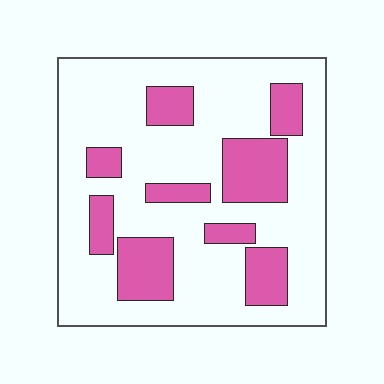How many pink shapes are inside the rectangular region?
9.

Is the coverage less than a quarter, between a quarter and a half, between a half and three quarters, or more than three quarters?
Between a quarter and a half.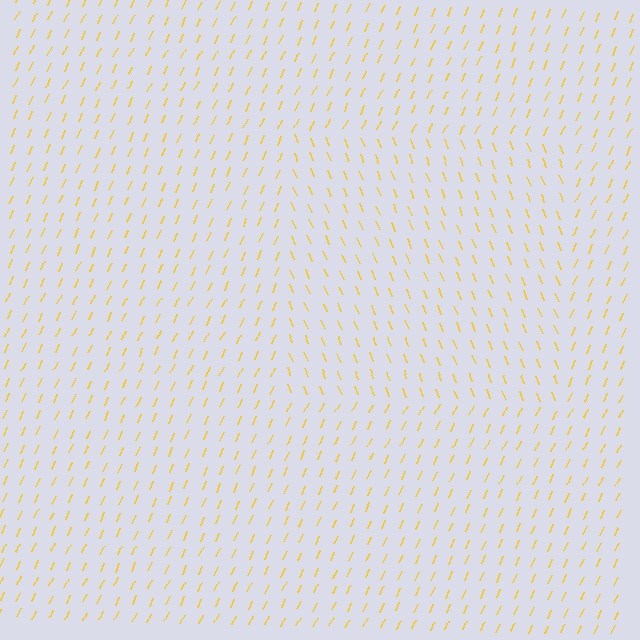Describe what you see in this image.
The image is filled with small yellow line segments. A rectangle region in the image has lines oriented differently from the surrounding lines, creating a visible texture boundary.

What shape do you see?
I see a rectangle.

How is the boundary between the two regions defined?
The boundary is defined purely by a change in line orientation (approximately 45 degrees difference). All lines are the same color and thickness.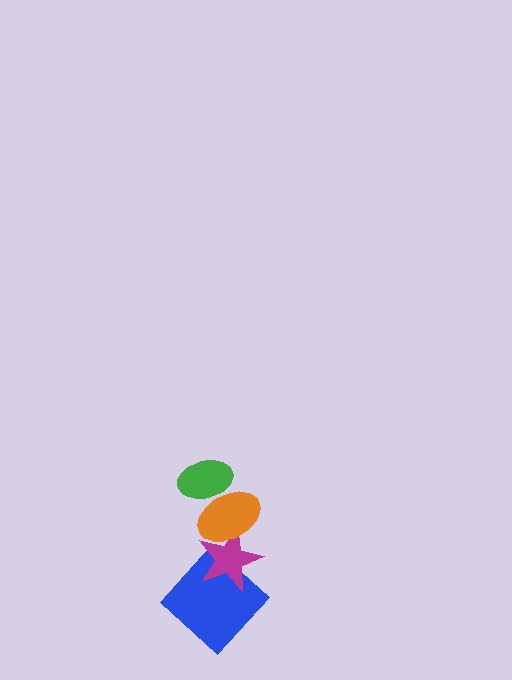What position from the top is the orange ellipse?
The orange ellipse is 2nd from the top.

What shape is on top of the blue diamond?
The magenta star is on top of the blue diamond.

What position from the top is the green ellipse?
The green ellipse is 1st from the top.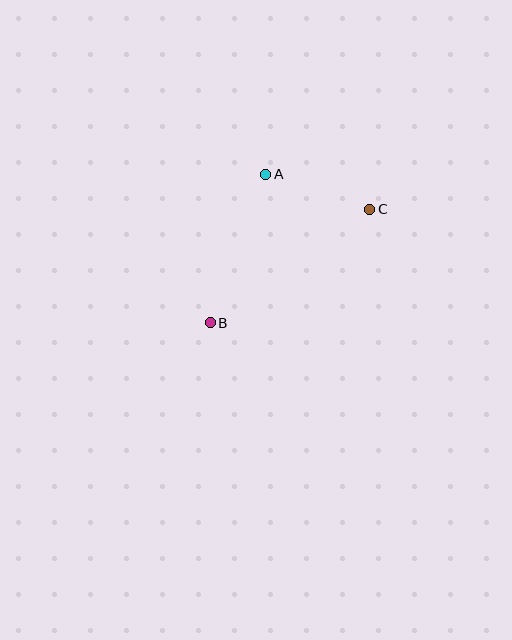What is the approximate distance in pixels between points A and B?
The distance between A and B is approximately 158 pixels.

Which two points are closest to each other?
Points A and C are closest to each other.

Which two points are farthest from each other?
Points B and C are farthest from each other.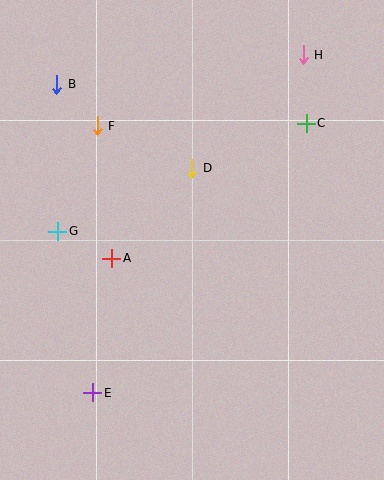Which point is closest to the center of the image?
Point D at (192, 168) is closest to the center.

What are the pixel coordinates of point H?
Point H is at (303, 55).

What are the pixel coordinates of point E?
Point E is at (93, 393).